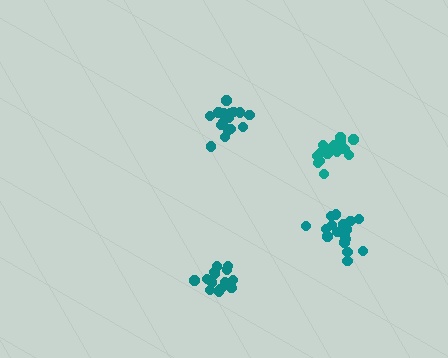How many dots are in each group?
Group 1: 15 dots, Group 2: 17 dots, Group 3: 18 dots, Group 4: 18 dots (68 total).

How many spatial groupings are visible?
There are 4 spatial groupings.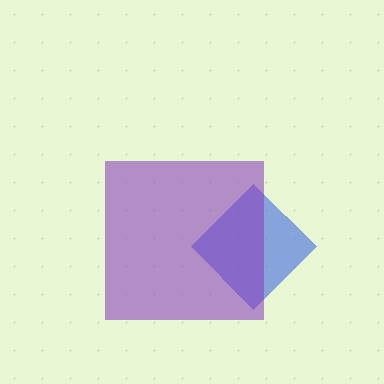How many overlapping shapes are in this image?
There are 2 overlapping shapes in the image.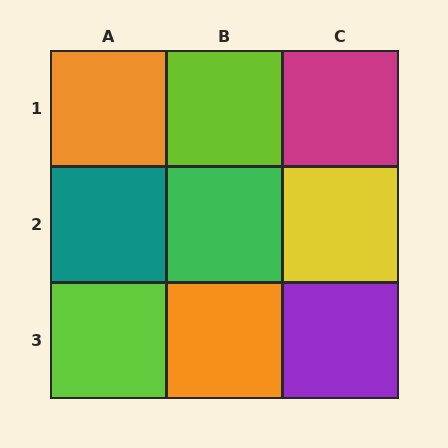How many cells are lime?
2 cells are lime.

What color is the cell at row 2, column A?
Teal.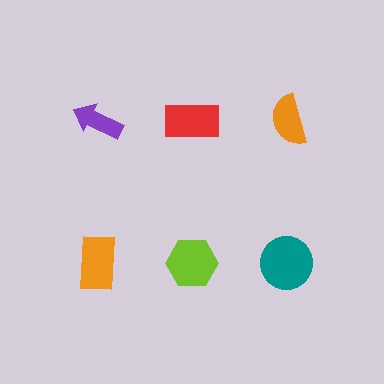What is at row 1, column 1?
A purple arrow.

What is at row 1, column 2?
A red rectangle.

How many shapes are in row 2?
3 shapes.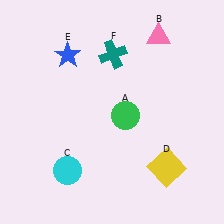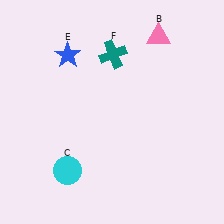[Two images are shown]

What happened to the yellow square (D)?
The yellow square (D) was removed in Image 2. It was in the bottom-right area of Image 1.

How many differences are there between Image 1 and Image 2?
There are 2 differences between the two images.